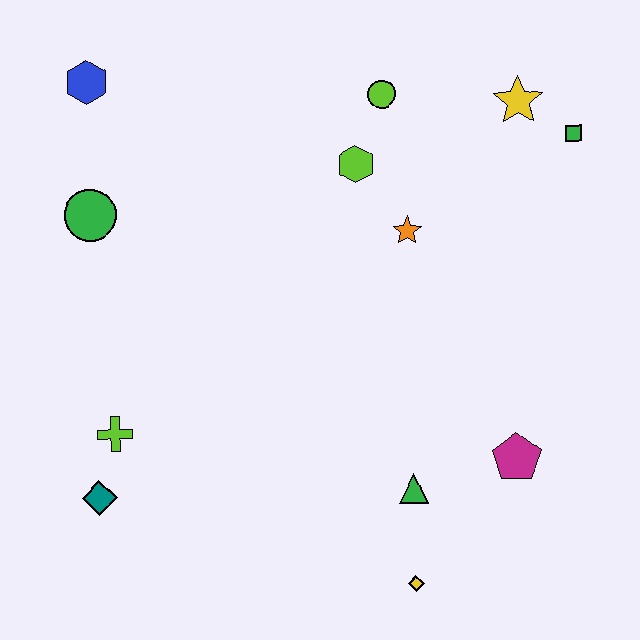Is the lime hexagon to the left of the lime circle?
Yes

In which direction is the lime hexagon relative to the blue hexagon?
The lime hexagon is to the right of the blue hexagon.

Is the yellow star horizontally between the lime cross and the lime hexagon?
No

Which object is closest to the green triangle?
The yellow diamond is closest to the green triangle.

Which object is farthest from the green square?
The teal diamond is farthest from the green square.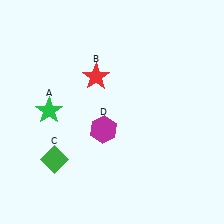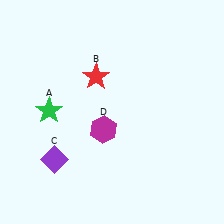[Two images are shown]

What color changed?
The diamond (C) changed from green in Image 1 to purple in Image 2.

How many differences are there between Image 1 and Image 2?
There is 1 difference between the two images.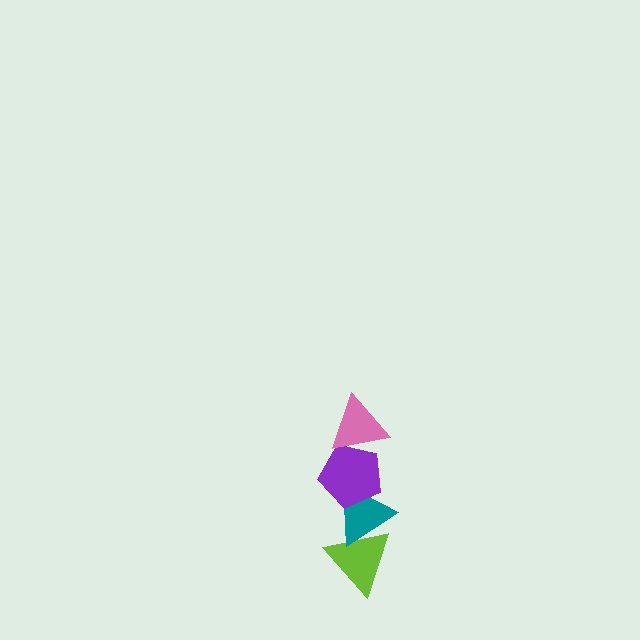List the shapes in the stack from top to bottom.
From top to bottom: the pink triangle, the purple pentagon, the teal triangle, the lime triangle.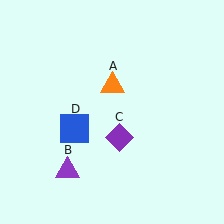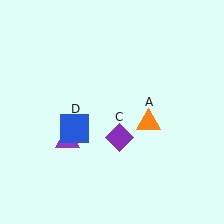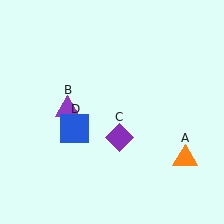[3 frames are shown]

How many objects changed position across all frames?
2 objects changed position: orange triangle (object A), purple triangle (object B).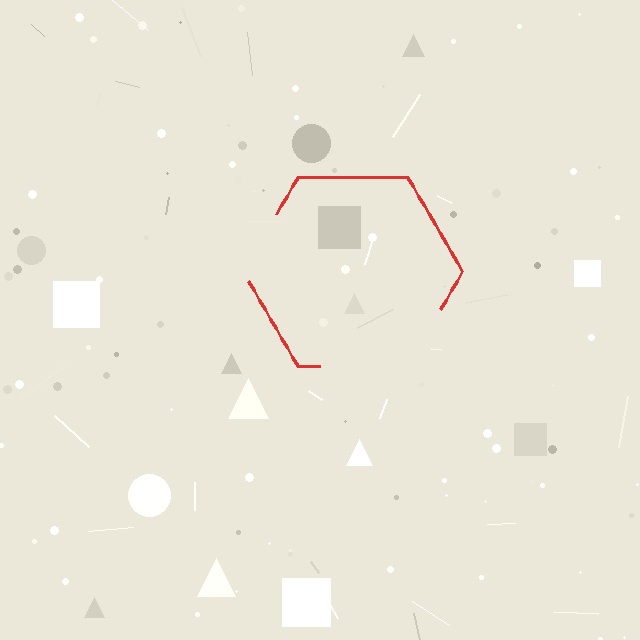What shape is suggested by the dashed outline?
The dashed outline suggests a hexagon.